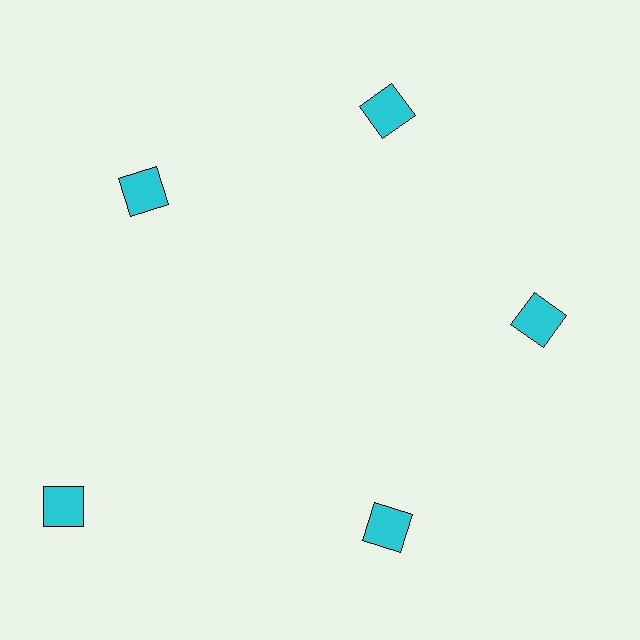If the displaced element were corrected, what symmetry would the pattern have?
It would have 5-fold rotational symmetry — the pattern would map onto itself every 72 degrees.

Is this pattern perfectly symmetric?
No. The 5 cyan squares are arranged in a ring, but one element near the 8 o'clock position is pushed outward from the center, breaking the 5-fold rotational symmetry.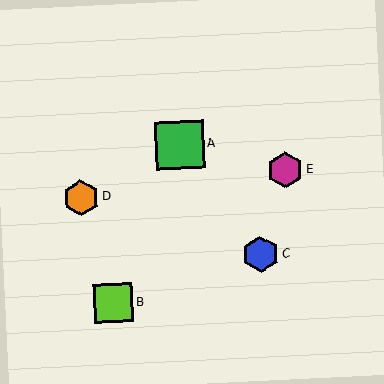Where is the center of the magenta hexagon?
The center of the magenta hexagon is at (285, 170).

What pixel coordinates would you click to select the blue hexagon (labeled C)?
Click at (260, 254) to select the blue hexagon C.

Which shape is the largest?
The green square (labeled A) is the largest.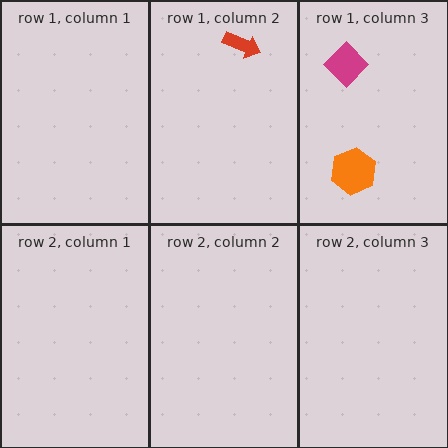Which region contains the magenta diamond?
The row 1, column 3 region.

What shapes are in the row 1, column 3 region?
The magenta diamond, the orange hexagon.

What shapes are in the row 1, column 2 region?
The red arrow.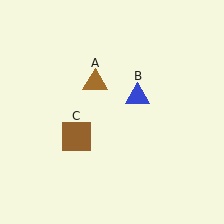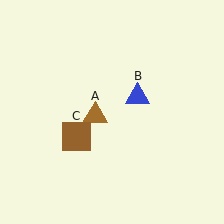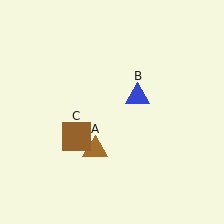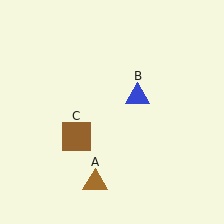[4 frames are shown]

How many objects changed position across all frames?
1 object changed position: brown triangle (object A).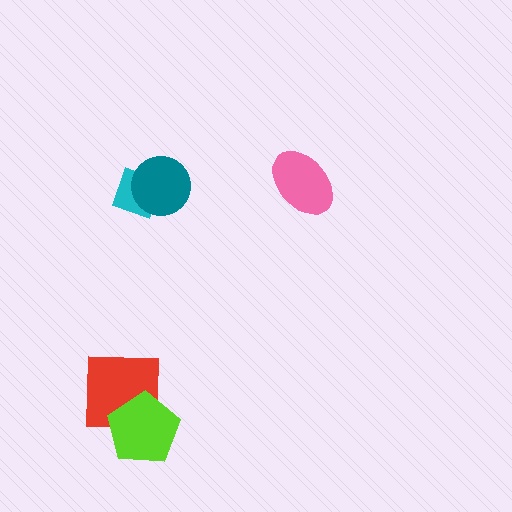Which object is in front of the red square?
The lime pentagon is in front of the red square.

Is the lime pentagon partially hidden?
No, no other shape covers it.